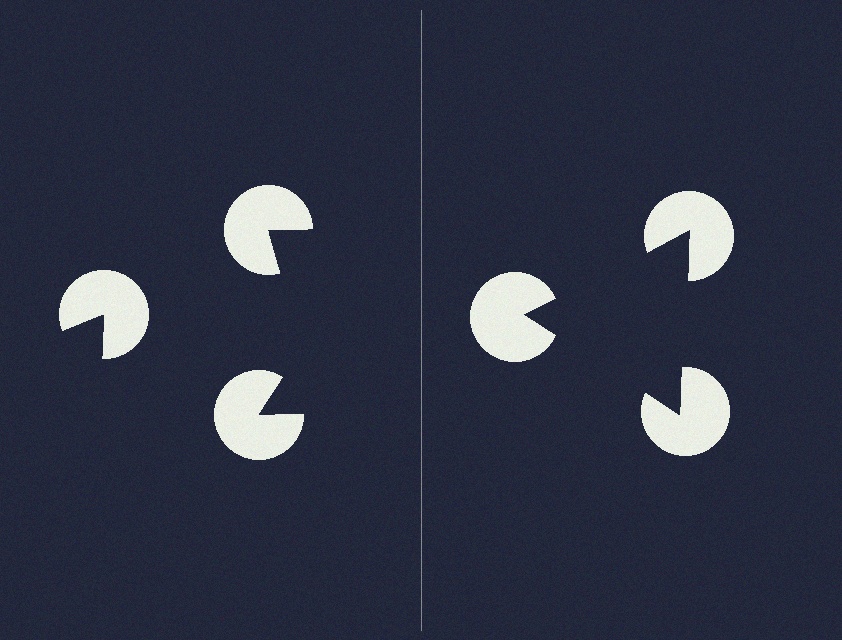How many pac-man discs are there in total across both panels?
6 — 3 on each side.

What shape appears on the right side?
An illusory triangle.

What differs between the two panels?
The pac-man discs are positioned identically on both sides; only the wedge orientations differ. On the right they align to a triangle; on the left they are misaligned.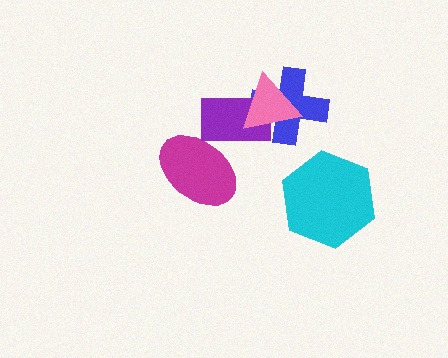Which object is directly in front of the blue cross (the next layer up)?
The purple rectangle is directly in front of the blue cross.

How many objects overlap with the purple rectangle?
3 objects overlap with the purple rectangle.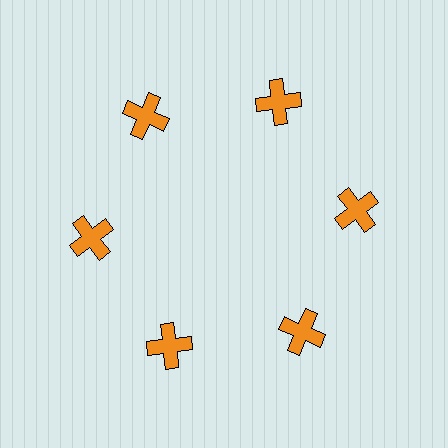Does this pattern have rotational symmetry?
Yes, this pattern has 6-fold rotational symmetry. It looks the same after rotating 60 degrees around the center.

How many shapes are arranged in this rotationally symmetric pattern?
There are 6 shapes, arranged in 6 groups of 1.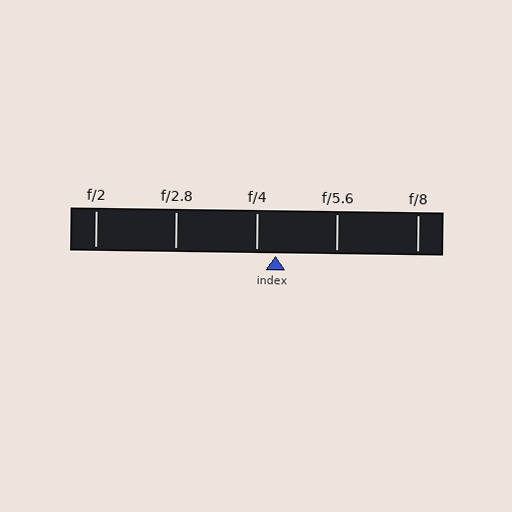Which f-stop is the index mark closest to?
The index mark is closest to f/4.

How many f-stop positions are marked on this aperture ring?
There are 5 f-stop positions marked.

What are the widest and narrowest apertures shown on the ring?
The widest aperture shown is f/2 and the narrowest is f/8.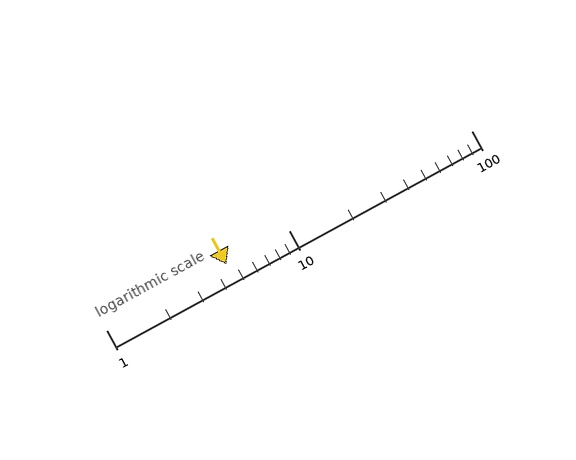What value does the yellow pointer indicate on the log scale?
The pointer indicates approximately 4.6.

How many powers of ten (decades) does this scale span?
The scale spans 2 decades, from 1 to 100.